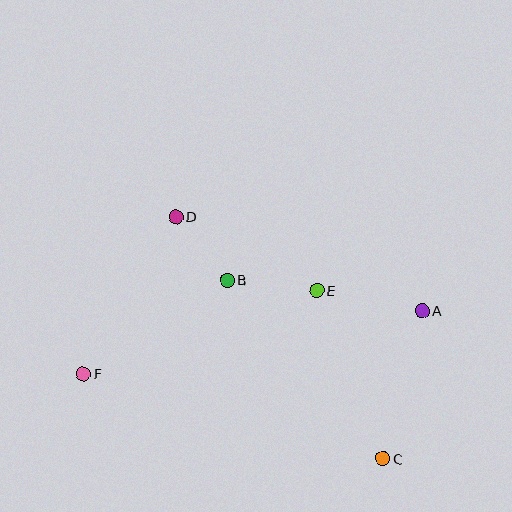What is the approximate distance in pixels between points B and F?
The distance between B and F is approximately 171 pixels.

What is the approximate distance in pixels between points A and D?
The distance between A and D is approximately 263 pixels.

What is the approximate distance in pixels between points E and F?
The distance between E and F is approximately 248 pixels.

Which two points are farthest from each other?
Points A and F are farthest from each other.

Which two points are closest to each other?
Points B and D are closest to each other.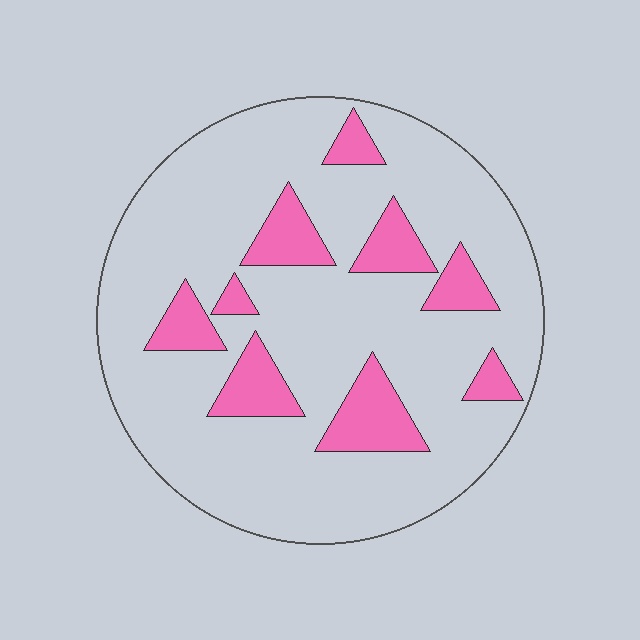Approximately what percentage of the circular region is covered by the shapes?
Approximately 20%.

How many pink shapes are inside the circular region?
9.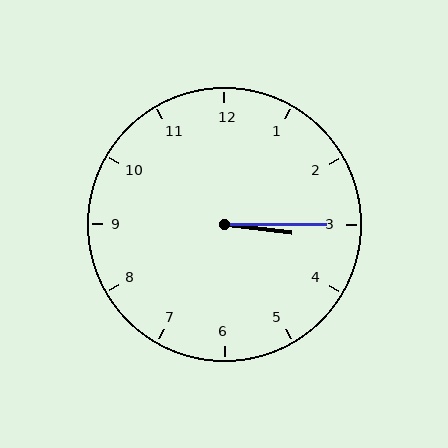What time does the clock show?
3:15.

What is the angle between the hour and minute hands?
Approximately 8 degrees.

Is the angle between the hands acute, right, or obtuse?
It is acute.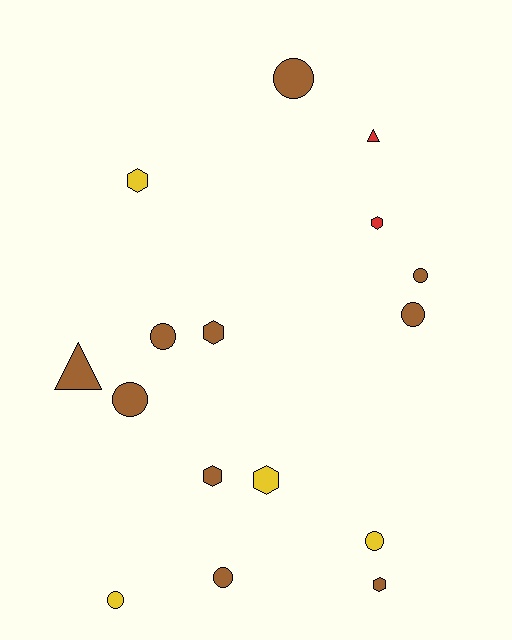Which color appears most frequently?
Brown, with 10 objects.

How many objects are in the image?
There are 16 objects.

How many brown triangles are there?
There is 1 brown triangle.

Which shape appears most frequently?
Circle, with 8 objects.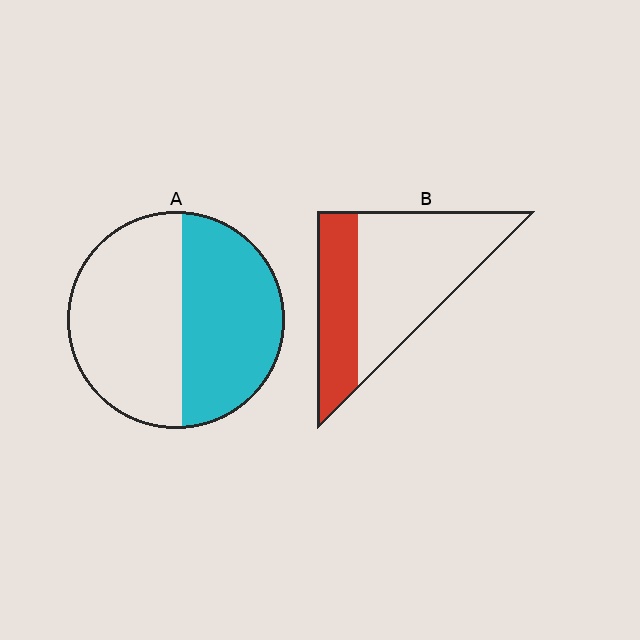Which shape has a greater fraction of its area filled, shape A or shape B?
Shape A.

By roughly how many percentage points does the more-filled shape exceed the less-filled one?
By roughly 10 percentage points (A over B).